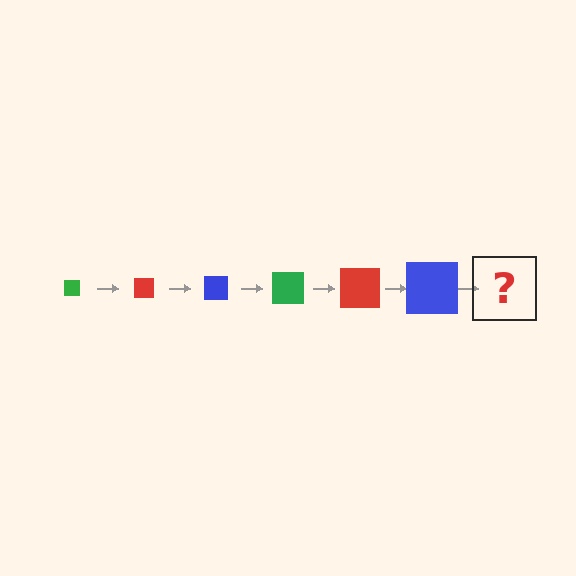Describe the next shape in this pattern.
It should be a green square, larger than the previous one.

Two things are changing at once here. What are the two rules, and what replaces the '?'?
The two rules are that the square grows larger each step and the color cycles through green, red, and blue. The '?' should be a green square, larger than the previous one.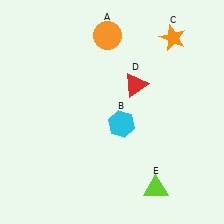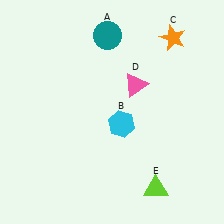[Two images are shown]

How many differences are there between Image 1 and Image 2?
There are 2 differences between the two images.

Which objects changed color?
A changed from orange to teal. D changed from red to pink.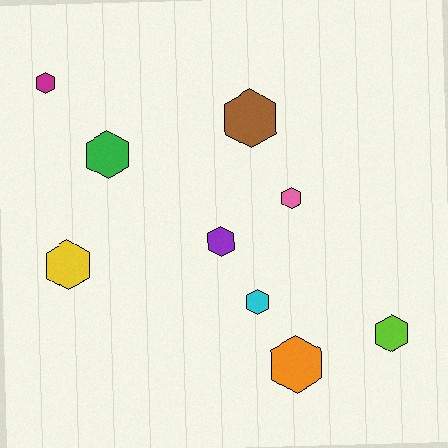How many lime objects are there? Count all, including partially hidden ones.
There is 1 lime object.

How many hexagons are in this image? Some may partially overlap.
There are 9 hexagons.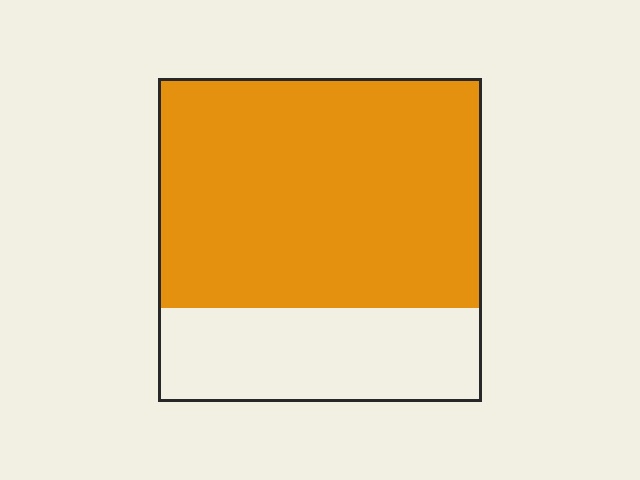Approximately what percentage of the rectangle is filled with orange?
Approximately 70%.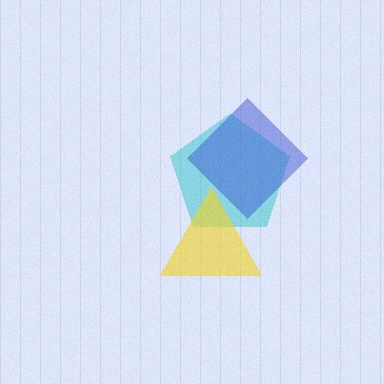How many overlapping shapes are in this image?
There are 3 overlapping shapes in the image.